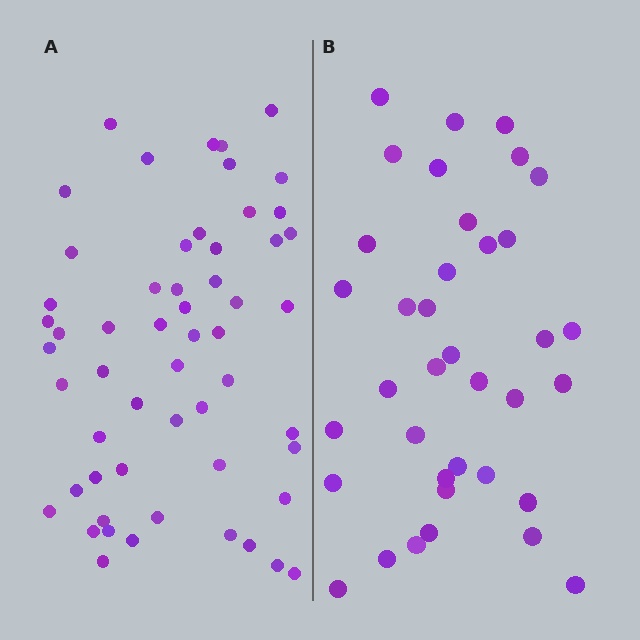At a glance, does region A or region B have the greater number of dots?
Region A (the left region) has more dots.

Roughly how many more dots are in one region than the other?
Region A has approximately 20 more dots than region B.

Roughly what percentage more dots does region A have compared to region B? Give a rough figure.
About 50% more.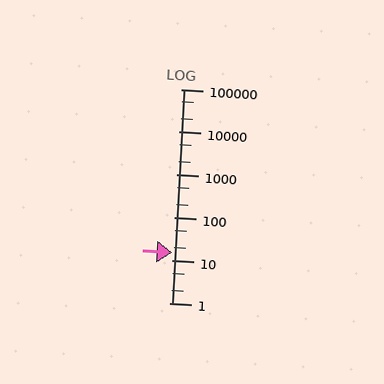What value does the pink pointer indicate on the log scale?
The pointer indicates approximately 15.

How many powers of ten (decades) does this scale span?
The scale spans 5 decades, from 1 to 100000.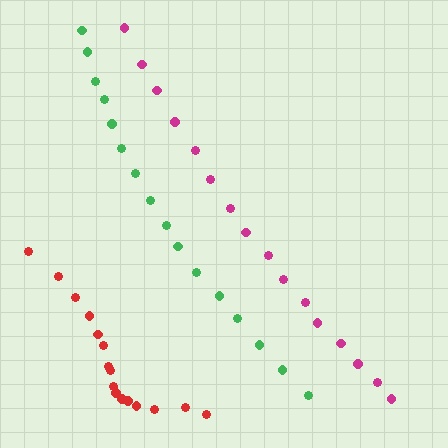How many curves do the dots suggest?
There are 3 distinct paths.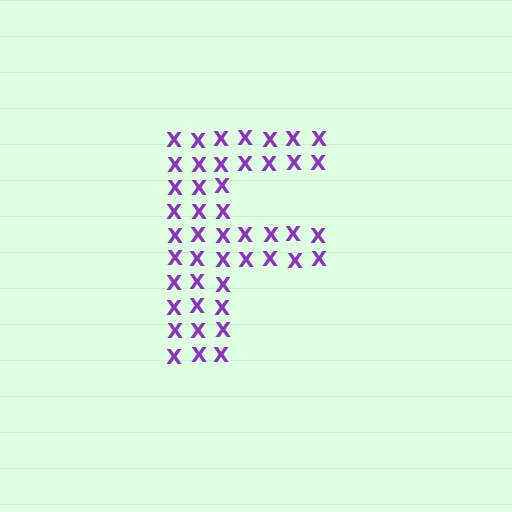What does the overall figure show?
The overall figure shows the letter F.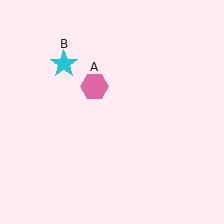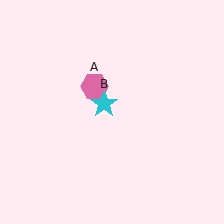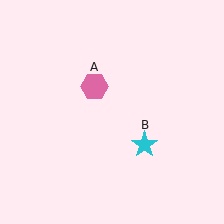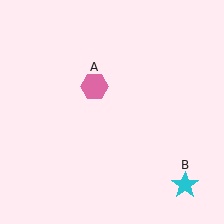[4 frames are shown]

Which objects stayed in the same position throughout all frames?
Pink hexagon (object A) remained stationary.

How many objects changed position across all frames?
1 object changed position: cyan star (object B).